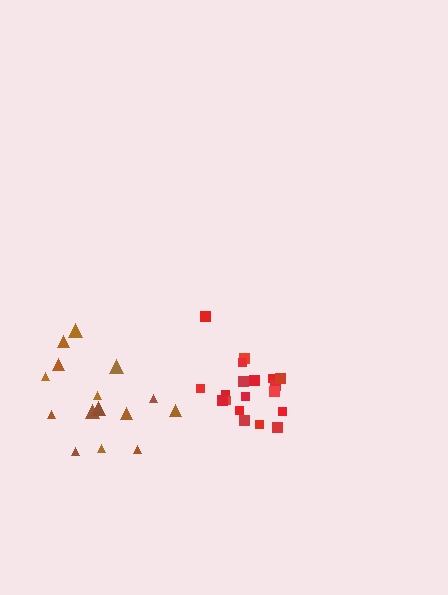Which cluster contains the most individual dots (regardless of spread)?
Red (19).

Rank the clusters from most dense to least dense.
red, brown.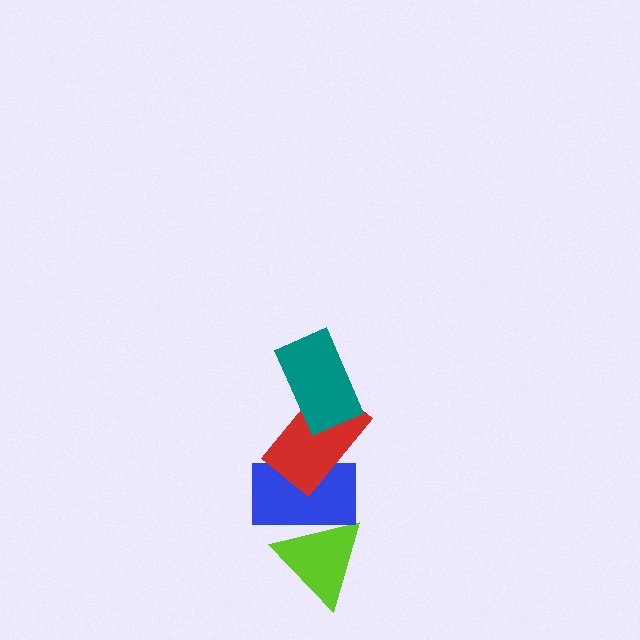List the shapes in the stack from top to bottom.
From top to bottom: the teal rectangle, the red rectangle, the blue rectangle, the lime triangle.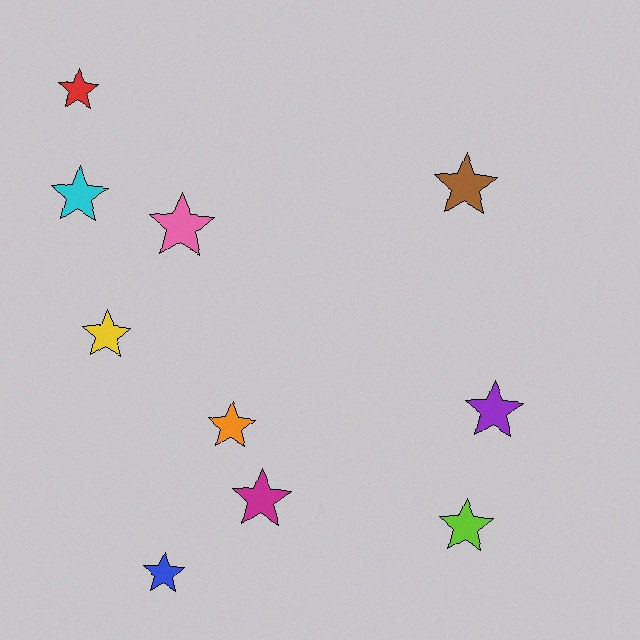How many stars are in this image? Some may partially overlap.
There are 10 stars.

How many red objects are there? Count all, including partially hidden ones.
There is 1 red object.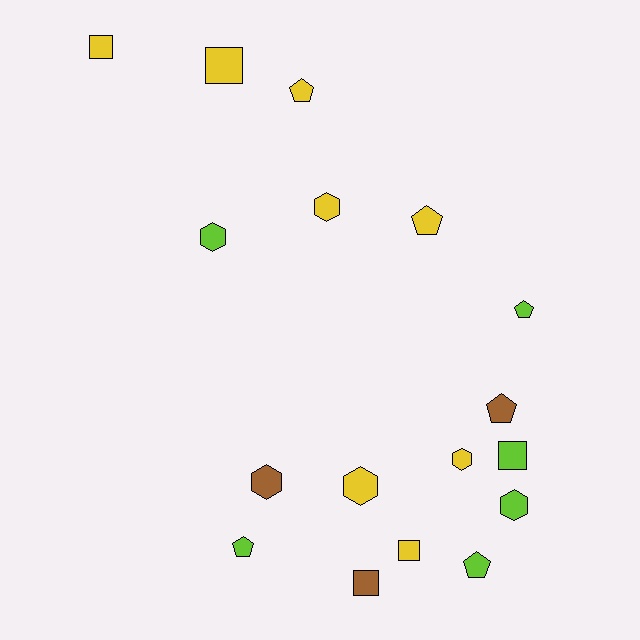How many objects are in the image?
There are 17 objects.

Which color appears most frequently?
Yellow, with 8 objects.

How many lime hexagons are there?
There are 2 lime hexagons.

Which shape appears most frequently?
Hexagon, with 6 objects.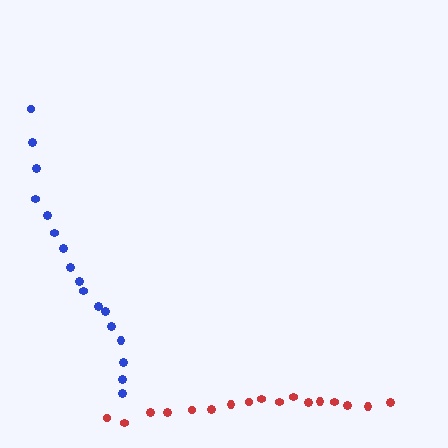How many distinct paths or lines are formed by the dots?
There are 2 distinct paths.